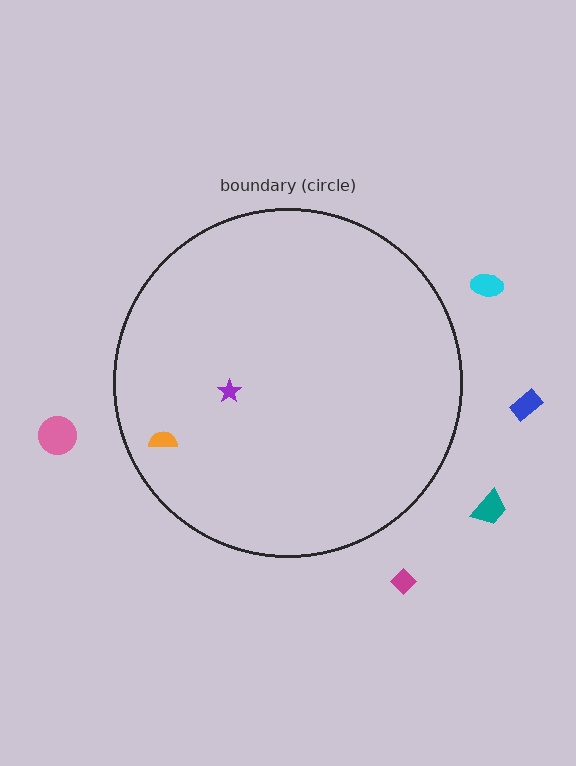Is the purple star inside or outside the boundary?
Inside.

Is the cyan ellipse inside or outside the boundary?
Outside.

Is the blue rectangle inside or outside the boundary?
Outside.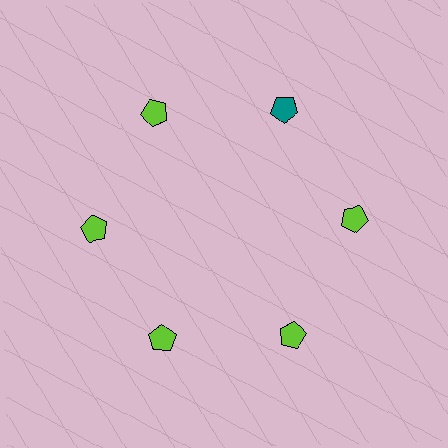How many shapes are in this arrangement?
There are 6 shapes arranged in a ring pattern.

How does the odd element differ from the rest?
It has a different color: teal instead of lime.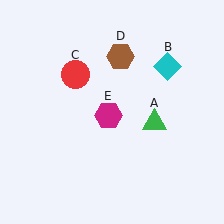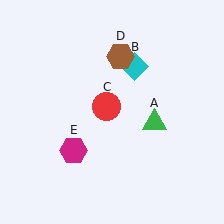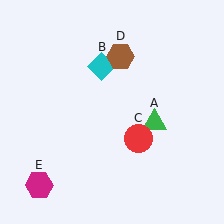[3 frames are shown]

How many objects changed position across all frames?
3 objects changed position: cyan diamond (object B), red circle (object C), magenta hexagon (object E).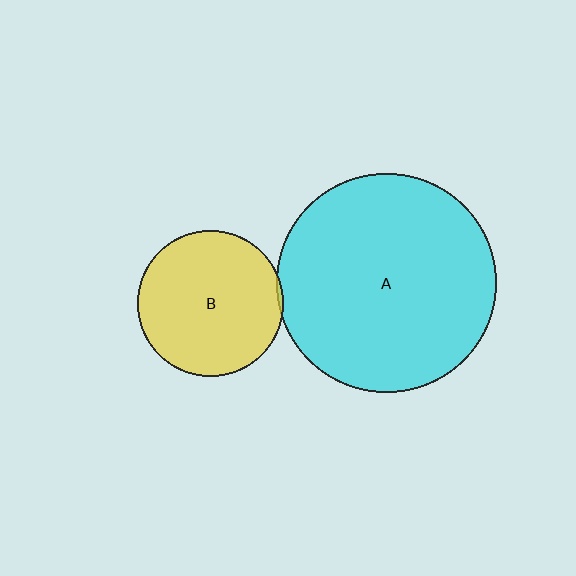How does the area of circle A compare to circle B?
Approximately 2.3 times.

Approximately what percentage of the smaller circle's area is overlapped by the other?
Approximately 5%.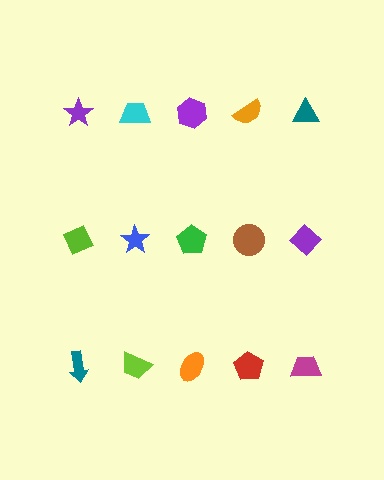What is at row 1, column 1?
A purple star.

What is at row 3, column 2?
A lime trapezoid.